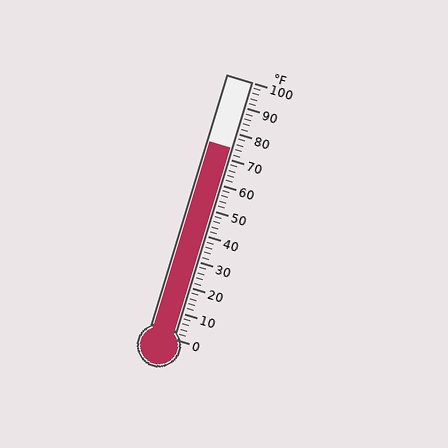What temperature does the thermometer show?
The thermometer shows approximately 74°F.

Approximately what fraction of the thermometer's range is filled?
The thermometer is filled to approximately 75% of its range.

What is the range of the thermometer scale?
The thermometer scale ranges from 0°F to 100°F.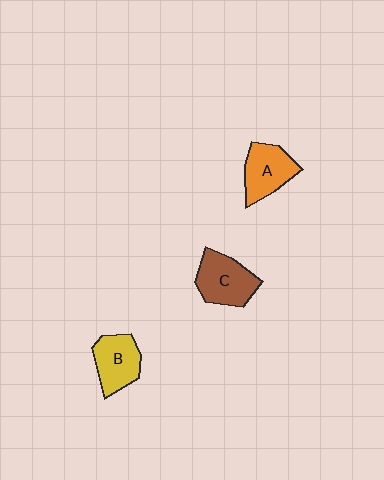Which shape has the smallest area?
Shape B (yellow).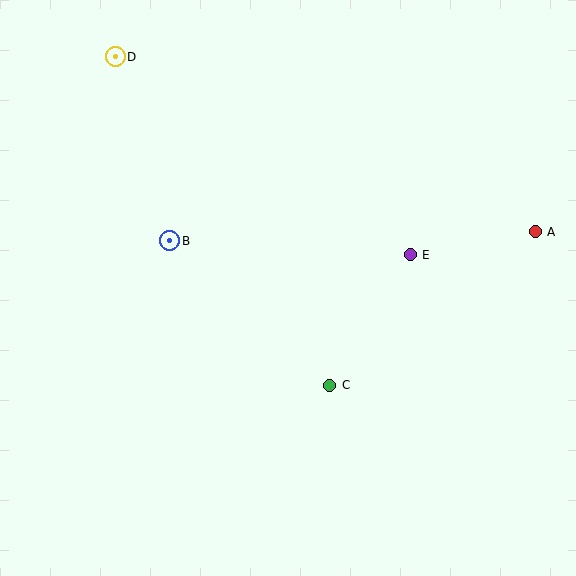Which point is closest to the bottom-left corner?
Point B is closest to the bottom-left corner.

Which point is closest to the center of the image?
Point C at (330, 385) is closest to the center.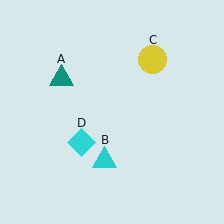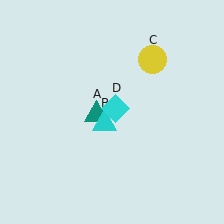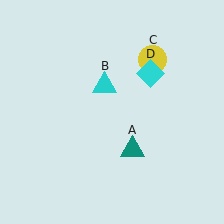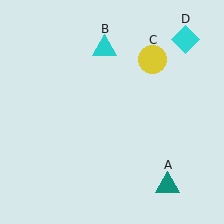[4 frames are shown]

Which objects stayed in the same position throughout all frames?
Yellow circle (object C) remained stationary.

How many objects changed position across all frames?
3 objects changed position: teal triangle (object A), cyan triangle (object B), cyan diamond (object D).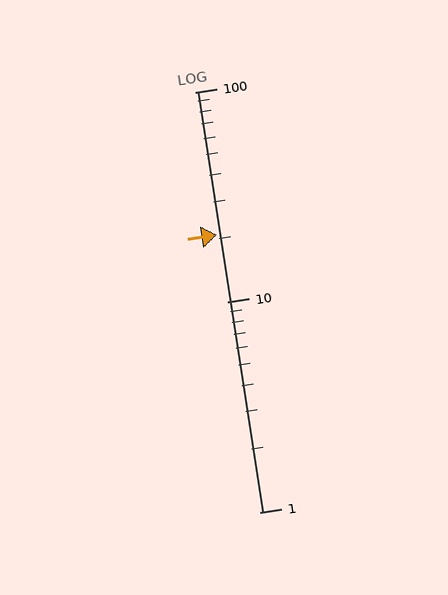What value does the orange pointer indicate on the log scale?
The pointer indicates approximately 21.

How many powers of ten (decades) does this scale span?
The scale spans 2 decades, from 1 to 100.